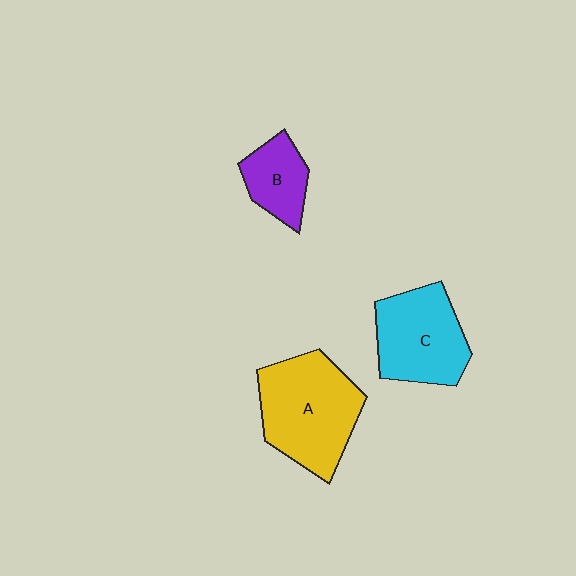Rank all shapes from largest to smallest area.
From largest to smallest: A (yellow), C (cyan), B (purple).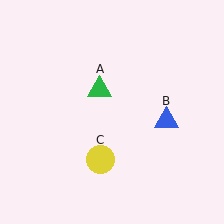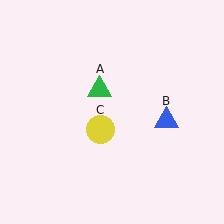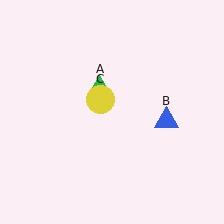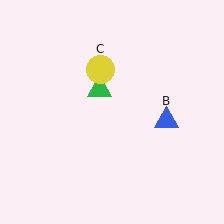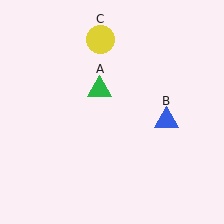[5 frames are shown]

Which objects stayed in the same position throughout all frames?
Green triangle (object A) and blue triangle (object B) remained stationary.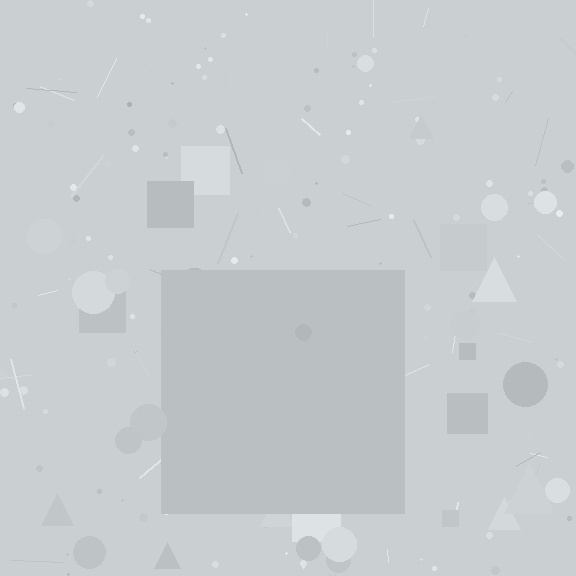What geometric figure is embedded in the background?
A square is embedded in the background.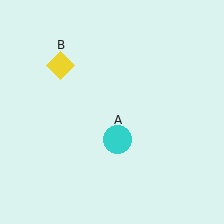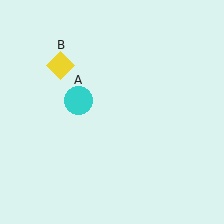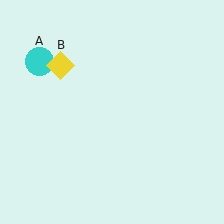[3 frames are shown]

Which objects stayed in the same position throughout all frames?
Yellow diamond (object B) remained stationary.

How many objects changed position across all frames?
1 object changed position: cyan circle (object A).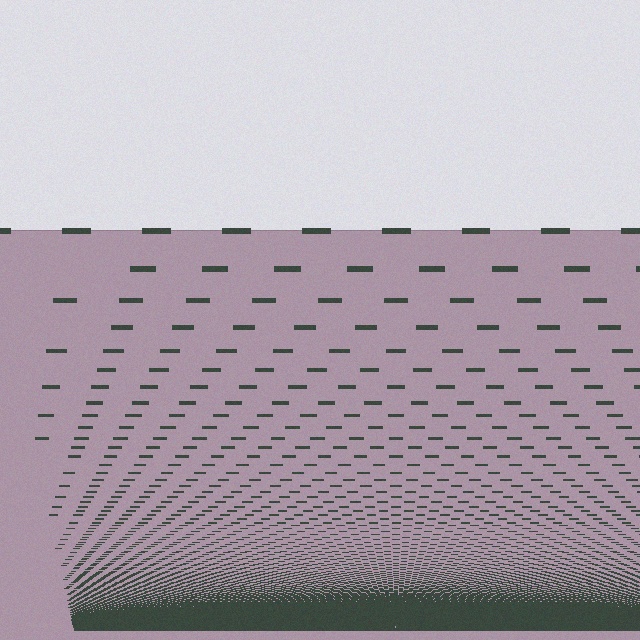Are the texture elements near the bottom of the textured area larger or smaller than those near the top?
Smaller. The gradient is inverted — elements near the bottom are smaller and denser.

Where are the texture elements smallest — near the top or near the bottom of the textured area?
Near the bottom.